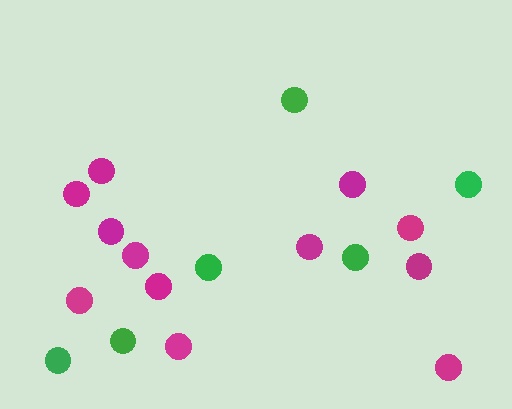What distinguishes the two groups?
There are 2 groups: one group of magenta circles (12) and one group of green circles (6).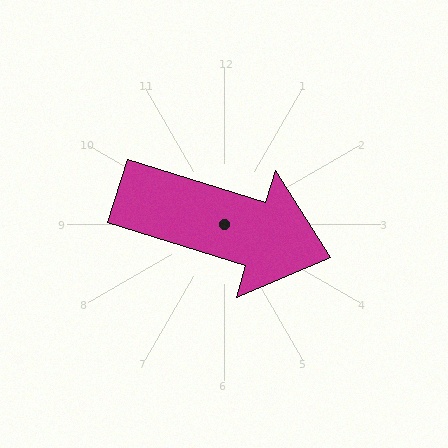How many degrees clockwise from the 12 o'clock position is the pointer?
Approximately 107 degrees.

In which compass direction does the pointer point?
East.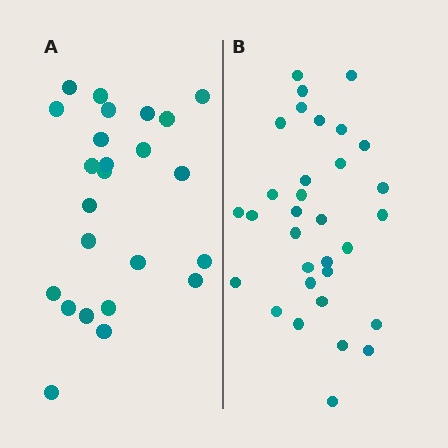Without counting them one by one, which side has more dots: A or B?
Region B (the right region) has more dots.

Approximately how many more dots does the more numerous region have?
Region B has roughly 8 or so more dots than region A.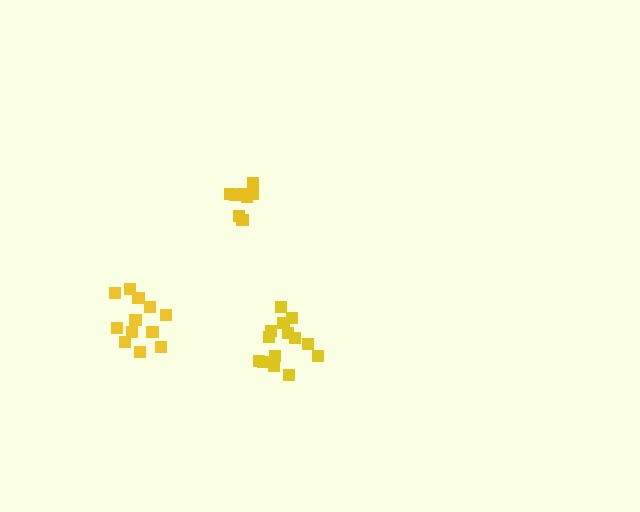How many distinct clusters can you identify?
There are 3 distinct clusters.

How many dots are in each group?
Group 1: 12 dots, Group 2: 8 dots, Group 3: 14 dots (34 total).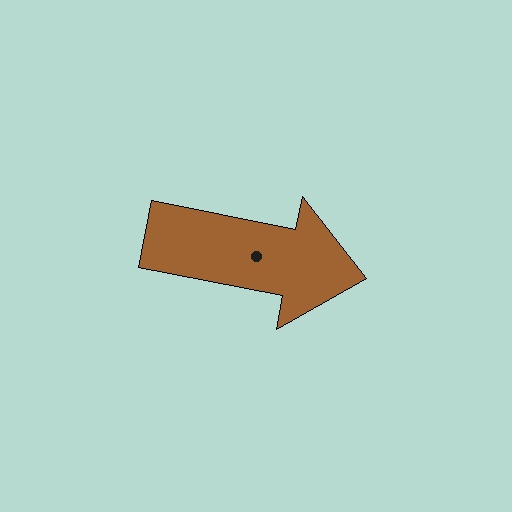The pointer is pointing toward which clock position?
Roughly 3 o'clock.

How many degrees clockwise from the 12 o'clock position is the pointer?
Approximately 101 degrees.